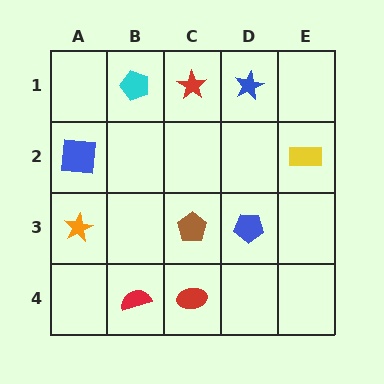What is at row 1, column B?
A cyan pentagon.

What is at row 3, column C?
A brown pentagon.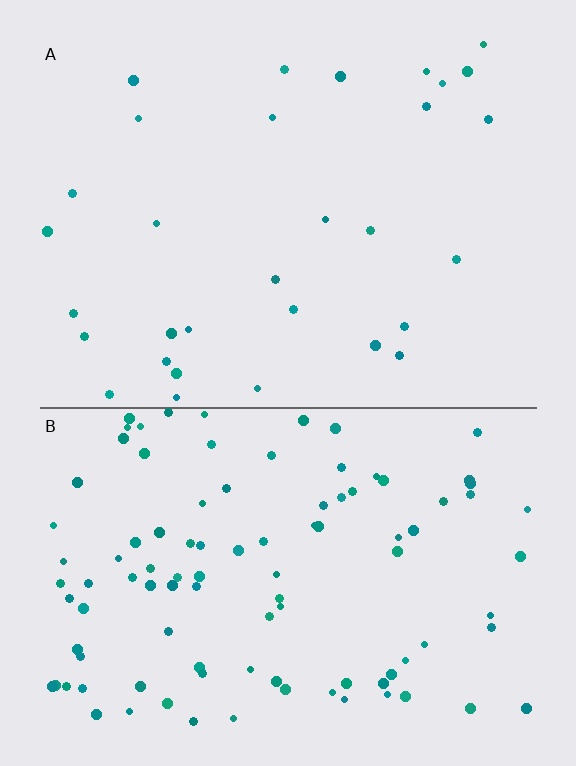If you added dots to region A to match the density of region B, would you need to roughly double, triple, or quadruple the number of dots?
Approximately triple.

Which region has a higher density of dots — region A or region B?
B (the bottom).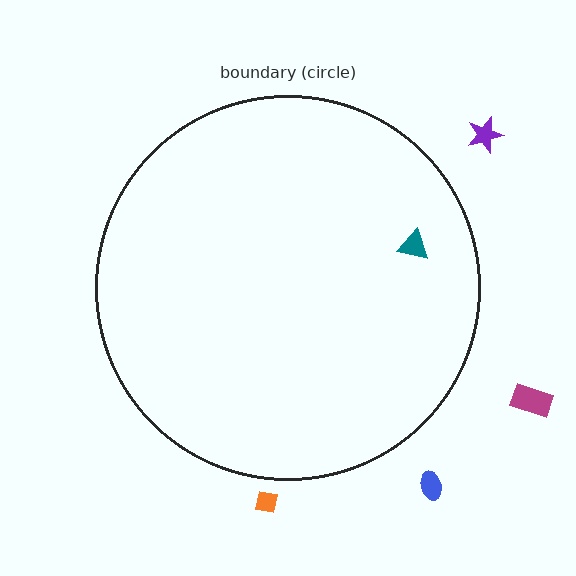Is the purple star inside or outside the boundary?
Outside.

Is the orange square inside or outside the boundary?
Outside.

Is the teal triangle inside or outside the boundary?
Inside.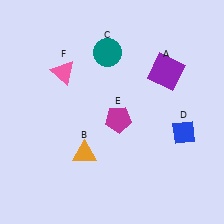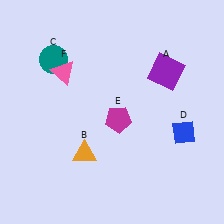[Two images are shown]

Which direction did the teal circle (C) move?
The teal circle (C) moved left.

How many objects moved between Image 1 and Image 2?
1 object moved between the two images.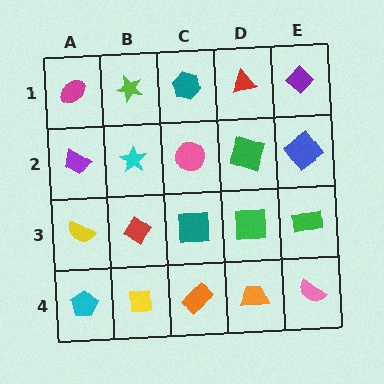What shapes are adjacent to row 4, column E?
A green rectangle (row 3, column E), an orange trapezoid (row 4, column D).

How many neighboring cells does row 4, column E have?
2.